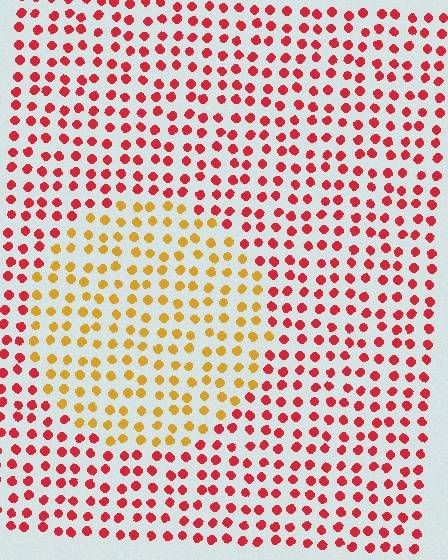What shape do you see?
I see a circle.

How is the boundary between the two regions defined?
The boundary is defined purely by a slight shift in hue (about 48 degrees). Spacing, size, and orientation are identical on both sides.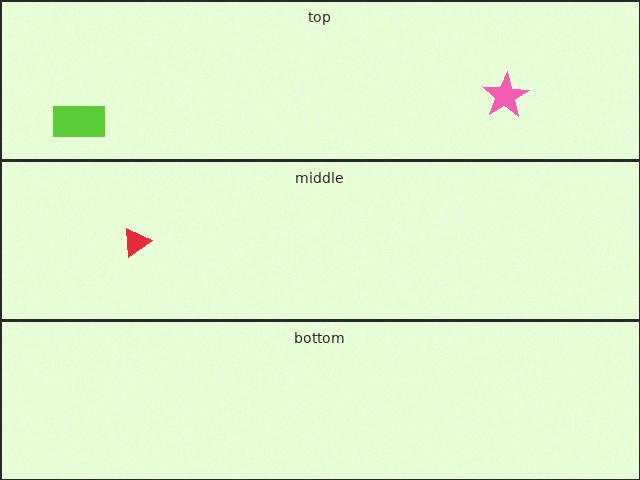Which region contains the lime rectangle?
The top region.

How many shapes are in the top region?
2.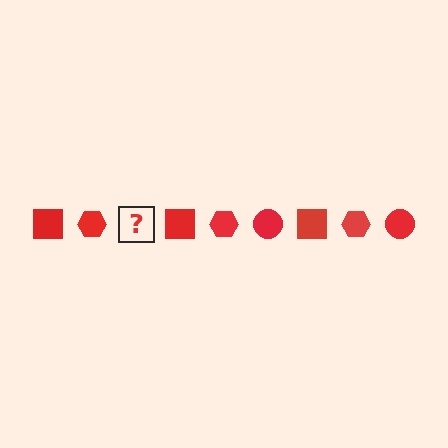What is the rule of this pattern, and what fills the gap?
The rule is that the pattern cycles through square, hexagon, circle shapes in red. The gap should be filled with a red circle.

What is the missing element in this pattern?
The missing element is a red circle.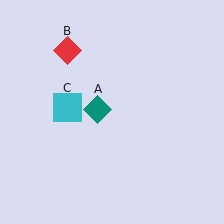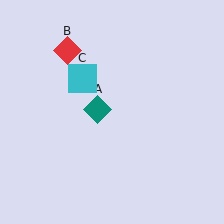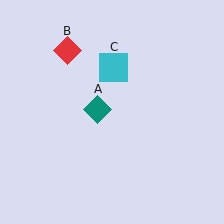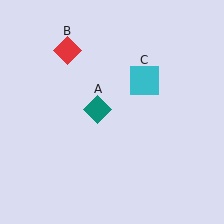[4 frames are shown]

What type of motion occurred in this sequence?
The cyan square (object C) rotated clockwise around the center of the scene.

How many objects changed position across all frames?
1 object changed position: cyan square (object C).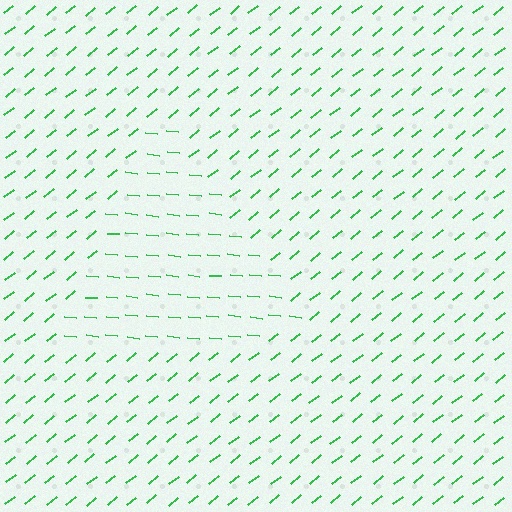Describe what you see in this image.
The image is filled with small green line segments. A triangle region in the image has lines oriented differently from the surrounding lines, creating a visible texture boundary.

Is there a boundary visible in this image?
Yes, there is a texture boundary formed by a change in line orientation.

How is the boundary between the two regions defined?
The boundary is defined purely by a change in line orientation (approximately 45 degrees difference). All lines are the same color and thickness.